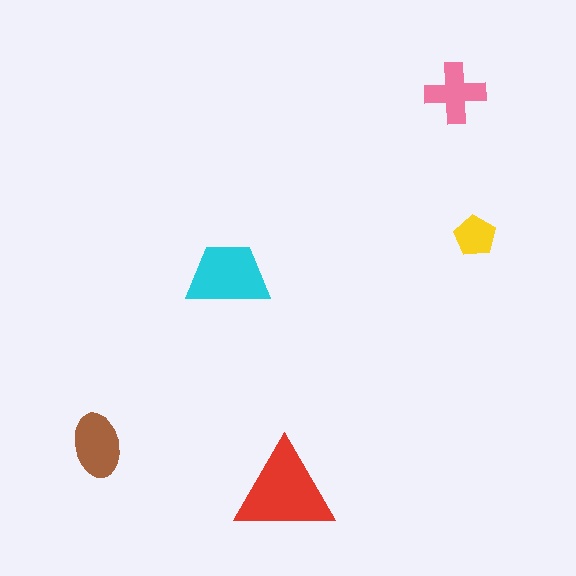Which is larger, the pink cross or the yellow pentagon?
The pink cross.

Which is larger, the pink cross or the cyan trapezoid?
The cyan trapezoid.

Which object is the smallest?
The yellow pentagon.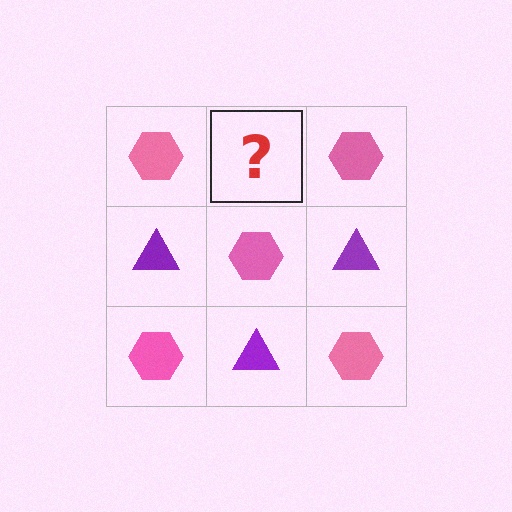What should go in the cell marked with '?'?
The missing cell should contain a purple triangle.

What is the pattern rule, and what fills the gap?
The rule is that it alternates pink hexagon and purple triangle in a checkerboard pattern. The gap should be filled with a purple triangle.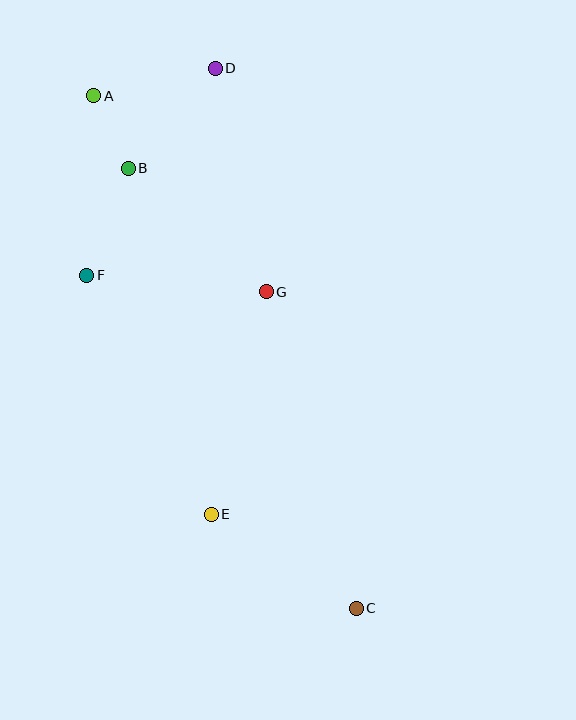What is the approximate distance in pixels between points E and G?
The distance between E and G is approximately 229 pixels.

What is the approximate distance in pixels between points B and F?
The distance between B and F is approximately 115 pixels.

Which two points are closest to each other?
Points A and B are closest to each other.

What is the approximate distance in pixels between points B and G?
The distance between B and G is approximately 185 pixels.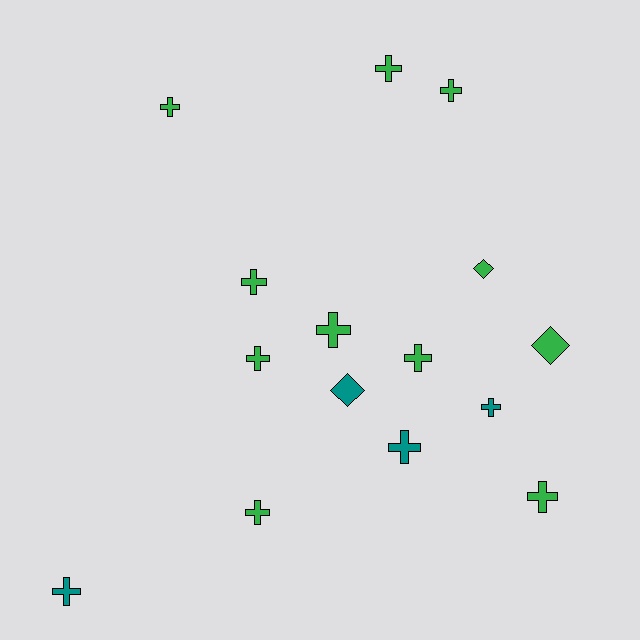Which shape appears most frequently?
Cross, with 12 objects.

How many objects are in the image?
There are 15 objects.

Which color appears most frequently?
Green, with 11 objects.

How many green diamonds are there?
There are 2 green diamonds.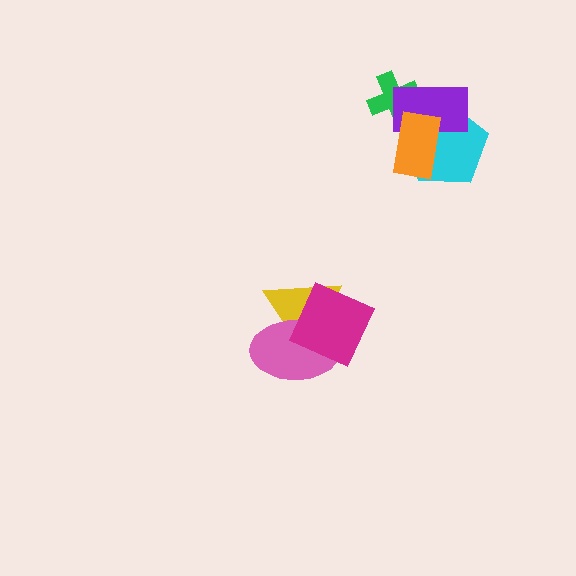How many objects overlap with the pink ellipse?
2 objects overlap with the pink ellipse.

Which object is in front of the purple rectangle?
The orange rectangle is in front of the purple rectangle.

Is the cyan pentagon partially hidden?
Yes, it is partially covered by another shape.